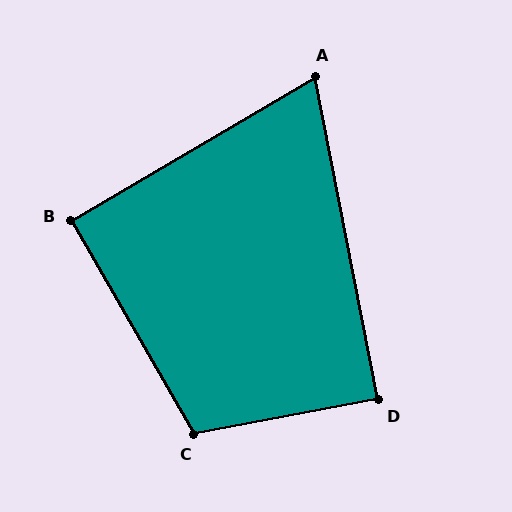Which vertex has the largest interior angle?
C, at approximately 109 degrees.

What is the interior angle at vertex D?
Approximately 90 degrees (approximately right).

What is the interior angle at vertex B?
Approximately 90 degrees (approximately right).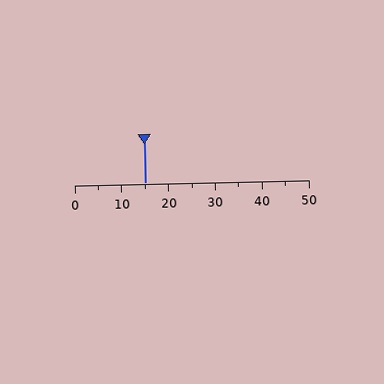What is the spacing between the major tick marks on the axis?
The major ticks are spaced 10 apart.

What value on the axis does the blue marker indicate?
The marker indicates approximately 15.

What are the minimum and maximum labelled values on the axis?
The axis runs from 0 to 50.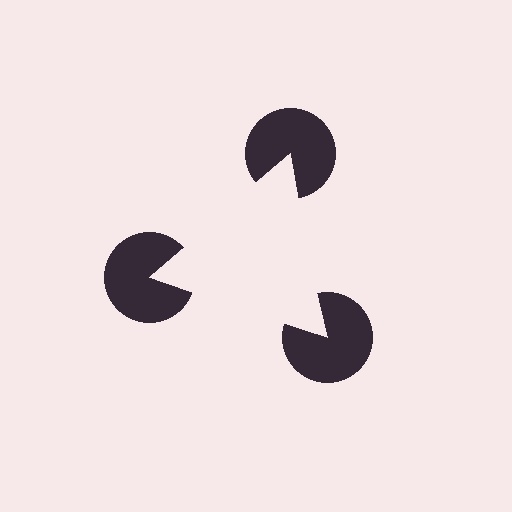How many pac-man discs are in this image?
There are 3 — one at each vertex of the illusory triangle.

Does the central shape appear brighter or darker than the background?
It typically appears slightly brighter than the background, even though no actual brightness change is drawn.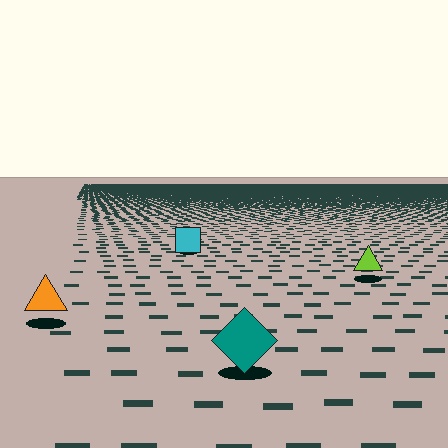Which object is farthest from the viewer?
The cyan square is farthest from the viewer. It appears smaller and the ground texture around it is denser.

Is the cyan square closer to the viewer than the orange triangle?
No. The orange triangle is closer — you can tell from the texture gradient: the ground texture is coarser near it.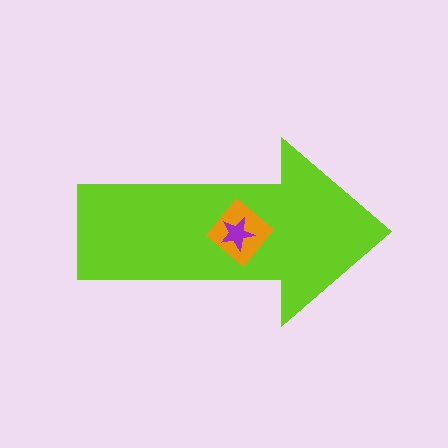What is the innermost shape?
The purple star.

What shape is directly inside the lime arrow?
The orange diamond.